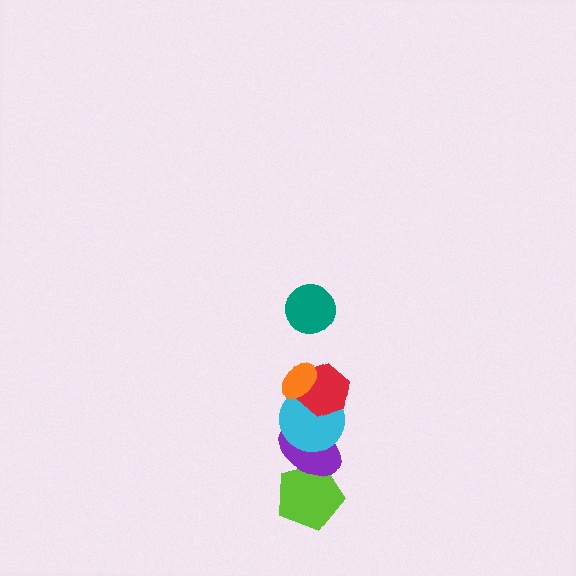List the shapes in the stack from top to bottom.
From top to bottom: the teal circle, the orange ellipse, the red hexagon, the cyan circle, the purple ellipse, the lime pentagon.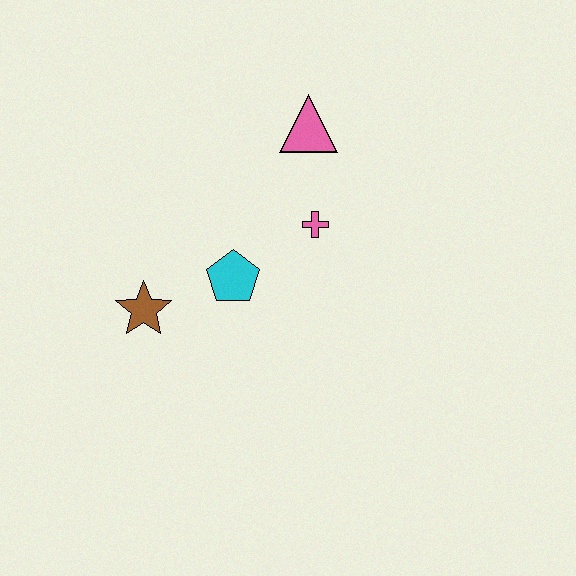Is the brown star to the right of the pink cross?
No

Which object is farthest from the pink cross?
The brown star is farthest from the pink cross.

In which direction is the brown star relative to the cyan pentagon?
The brown star is to the left of the cyan pentagon.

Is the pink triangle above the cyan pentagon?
Yes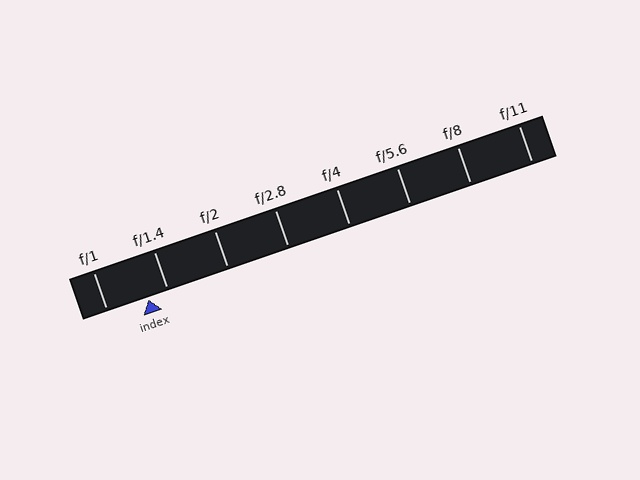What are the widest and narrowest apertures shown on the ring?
The widest aperture shown is f/1 and the narrowest is f/11.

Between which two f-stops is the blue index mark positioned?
The index mark is between f/1 and f/1.4.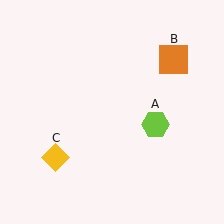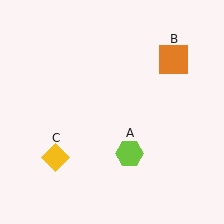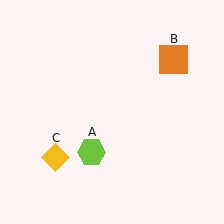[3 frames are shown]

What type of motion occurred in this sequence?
The lime hexagon (object A) rotated clockwise around the center of the scene.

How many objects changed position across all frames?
1 object changed position: lime hexagon (object A).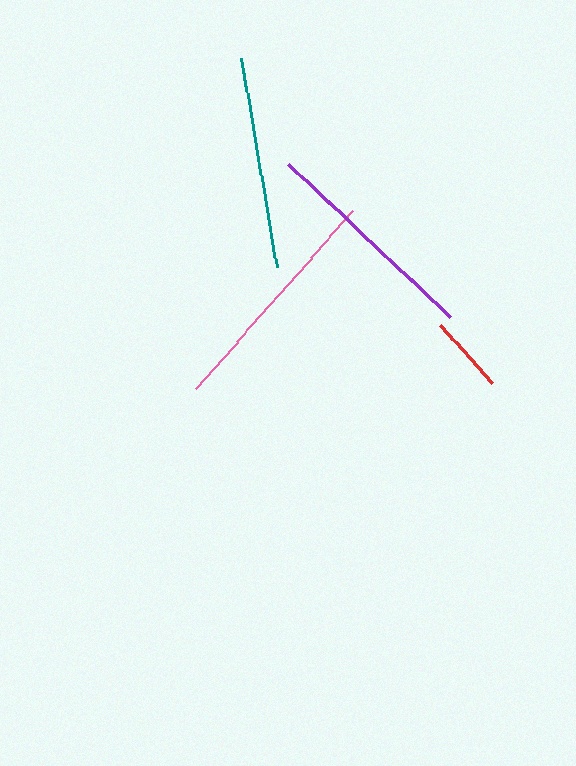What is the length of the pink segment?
The pink segment is approximately 237 pixels long.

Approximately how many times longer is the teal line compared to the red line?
The teal line is approximately 2.7 times the length of the red line.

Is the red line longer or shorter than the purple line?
The purple line is longer than the red line.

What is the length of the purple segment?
The purple segment is approximately 223 pixels long.